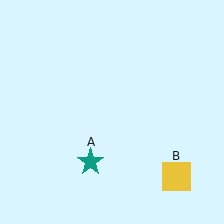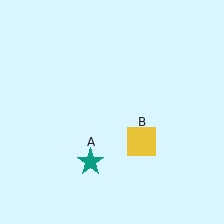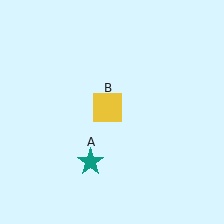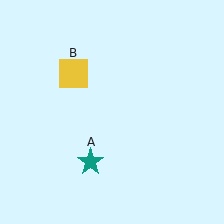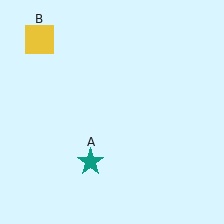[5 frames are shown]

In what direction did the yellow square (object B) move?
The yellow square (object B) moved up and to the left.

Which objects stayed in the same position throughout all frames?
Teal star (object A) remained stationary.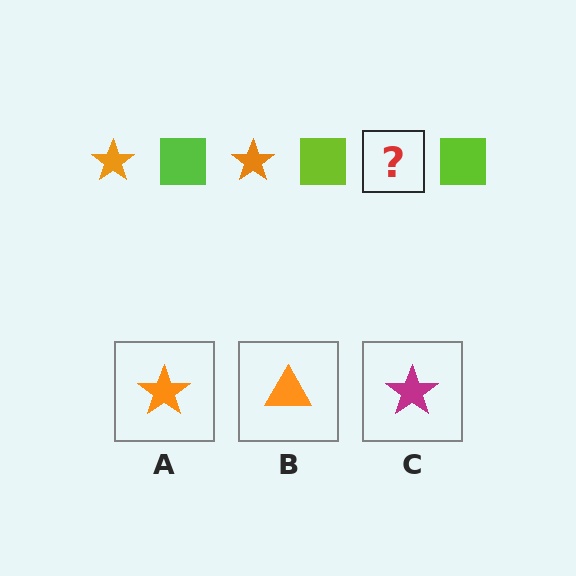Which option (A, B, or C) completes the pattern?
A.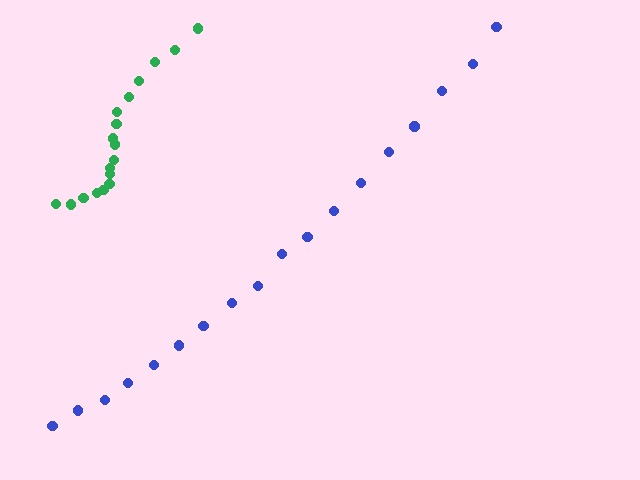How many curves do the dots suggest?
There are 2 distinct paths.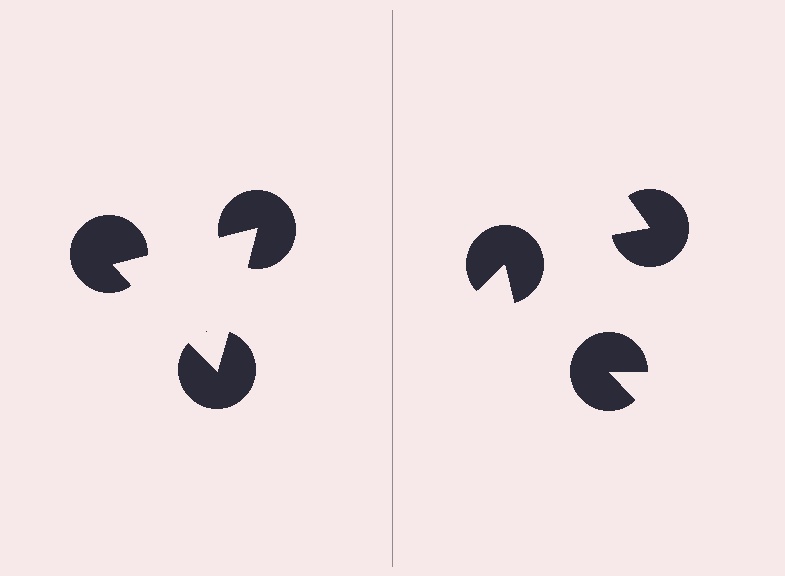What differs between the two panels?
The pac-man discs are positioned identically on both sides; only the wedge orientations differ. On the left they align to a triangle; on the right they are misaligned.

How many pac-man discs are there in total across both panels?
6 — 3 on each side.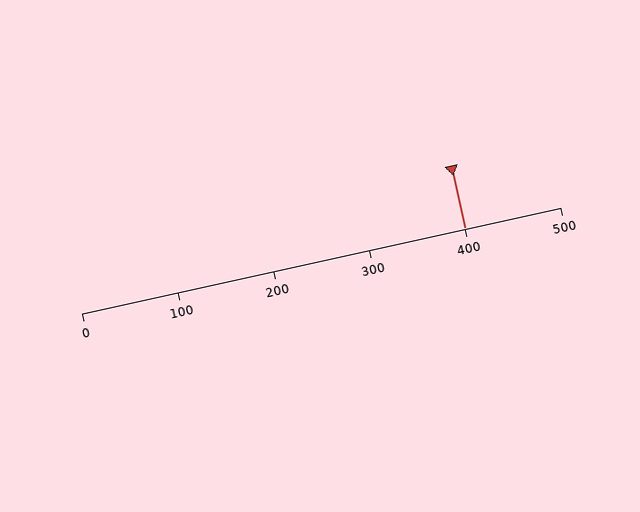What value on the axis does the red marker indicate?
The marker indicates approximately 400.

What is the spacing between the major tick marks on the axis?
The major ticks are spaced 100 apart.